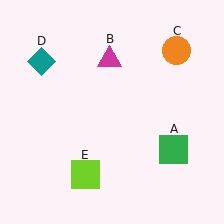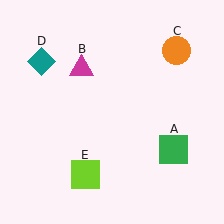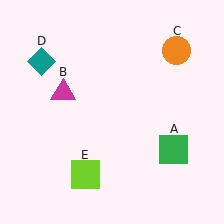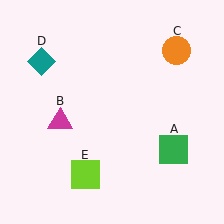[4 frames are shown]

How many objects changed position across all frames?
1 object changed position: magenta triangle (object B).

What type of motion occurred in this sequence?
The magenta triangle (object B) rotated counterclockwise around the center of the scene.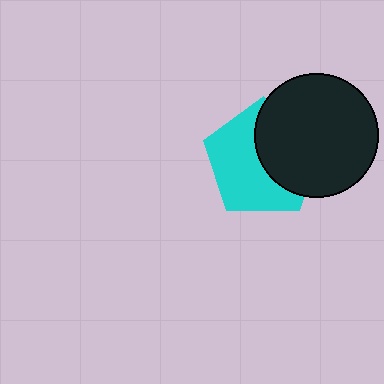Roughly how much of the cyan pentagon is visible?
About half of it is visible (roughly 56%).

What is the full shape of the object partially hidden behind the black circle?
The partially hidden object is a cyan pentagon.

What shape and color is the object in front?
The object in front is a black circle.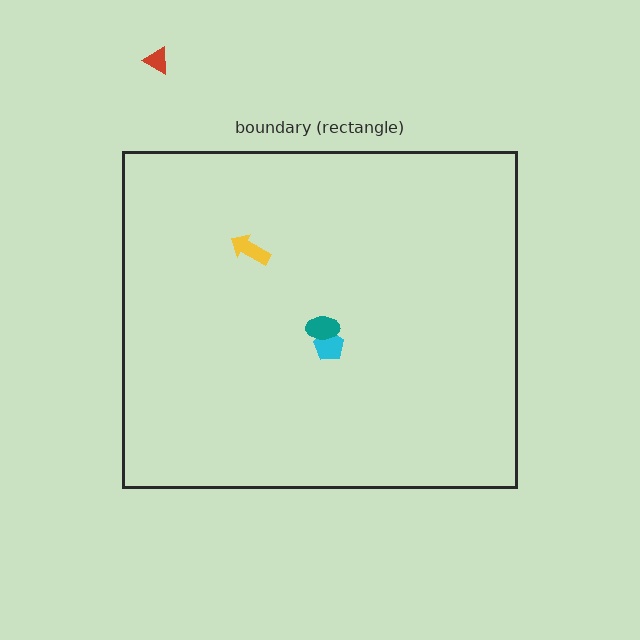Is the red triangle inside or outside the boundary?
Outside.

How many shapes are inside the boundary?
3 inside, 1 outside.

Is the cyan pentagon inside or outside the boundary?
Inside.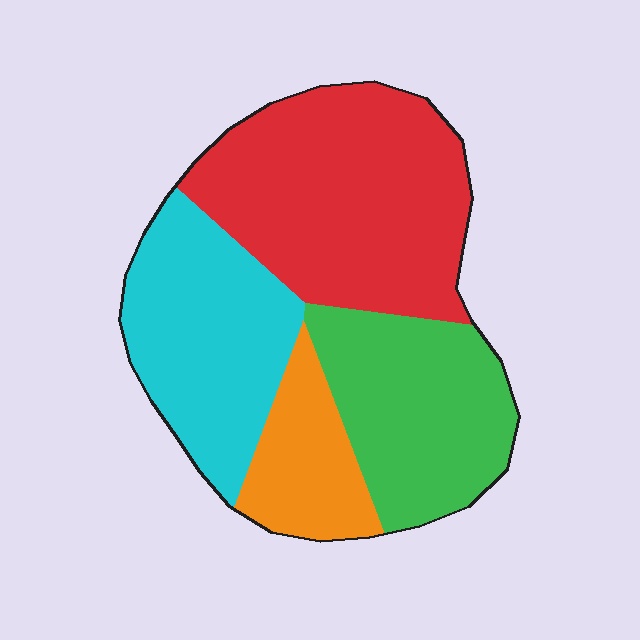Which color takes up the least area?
Orange, at roughly 15%.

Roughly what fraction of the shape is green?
Green covers roughly 25% of the shape.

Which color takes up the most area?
Red, at roughly 35%.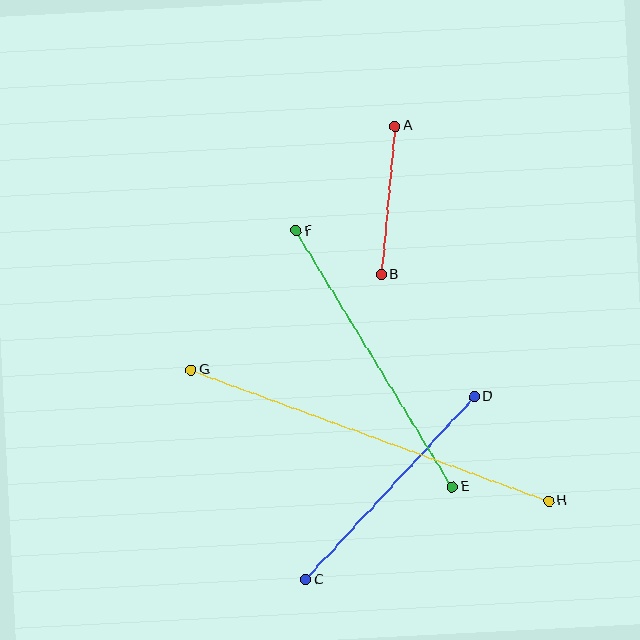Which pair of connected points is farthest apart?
Points G and H are farthest apart.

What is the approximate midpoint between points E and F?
The midpoint is at approximately (374, 359) pixels.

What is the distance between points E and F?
The distance is approximately 300 pixels.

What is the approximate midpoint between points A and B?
The midpoint is at approximately (388, 200) pixels.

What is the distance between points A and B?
The distance is approximately 149 pixels.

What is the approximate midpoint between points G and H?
The midpoint is at approximately (370, 435) pixels.